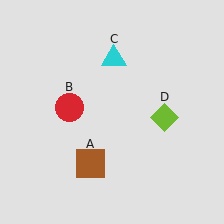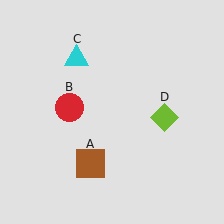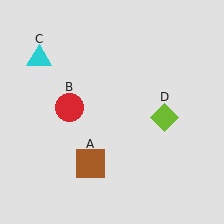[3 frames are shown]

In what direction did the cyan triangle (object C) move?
The cyan triangle (object C) moved left.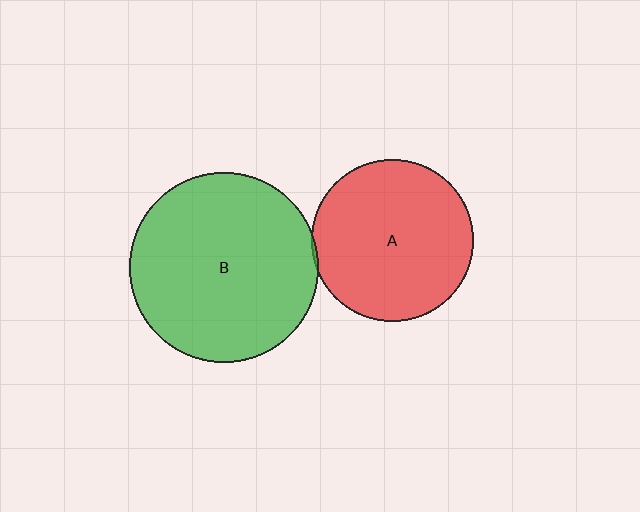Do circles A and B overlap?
Yes.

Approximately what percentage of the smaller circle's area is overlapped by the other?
Approximately 5%.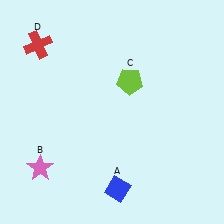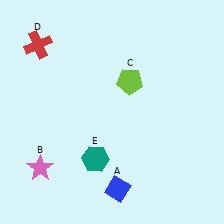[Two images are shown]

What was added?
A teal hexagon (E) was added in Image 2.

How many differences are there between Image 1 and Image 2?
There is 1 difference between the two images.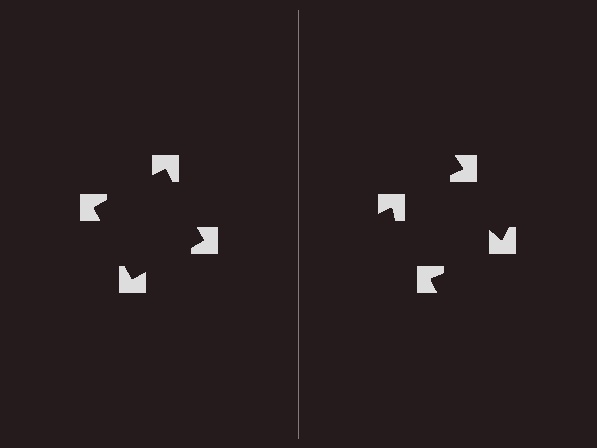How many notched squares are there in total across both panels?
8 — 4 on each side.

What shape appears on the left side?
An illusory square.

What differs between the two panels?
The notched squares are positioned identically on both sides; only the wedge orientations differ. On the left they align to a square; on the right they are misaligned.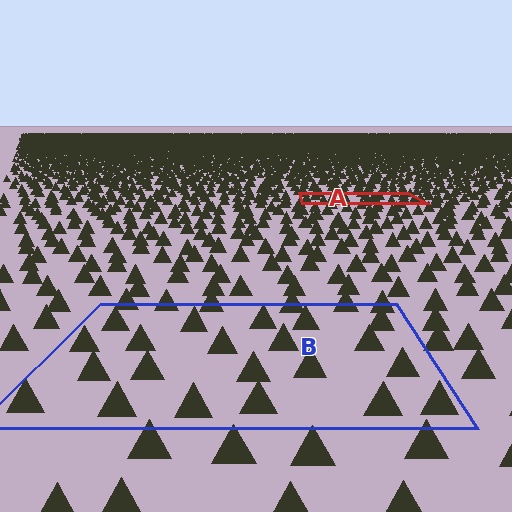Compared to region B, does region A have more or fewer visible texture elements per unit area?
Region A has more texture elements per unit area — they are packed more densely because it is farther away.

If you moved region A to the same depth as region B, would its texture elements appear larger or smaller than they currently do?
They would appear larger. At a closer depth, the same texture elements are projected at a bigger on-screen size.